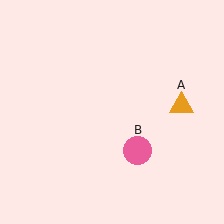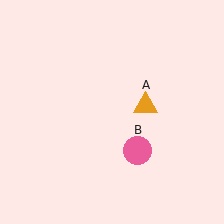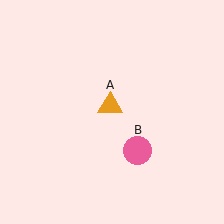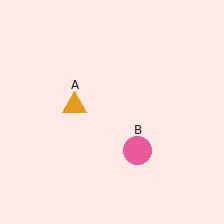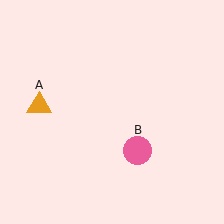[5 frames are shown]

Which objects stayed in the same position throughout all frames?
Pink circle (object B) remained stationary.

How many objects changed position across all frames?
1 object changed position: orange triangle (object A).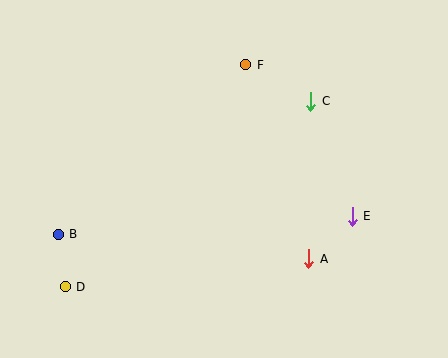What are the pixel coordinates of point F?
Point F is at (246, 65).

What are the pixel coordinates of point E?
Point E is at (352, 216).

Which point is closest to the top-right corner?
Point C is closest to the top-right corner.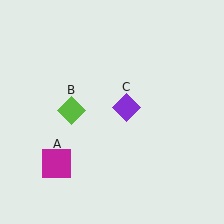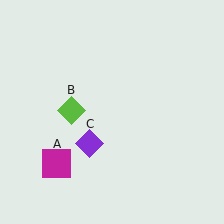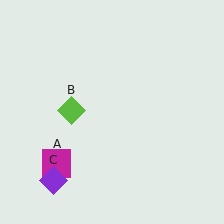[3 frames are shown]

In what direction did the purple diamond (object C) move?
The purple diamond (object C) moved down and to the left.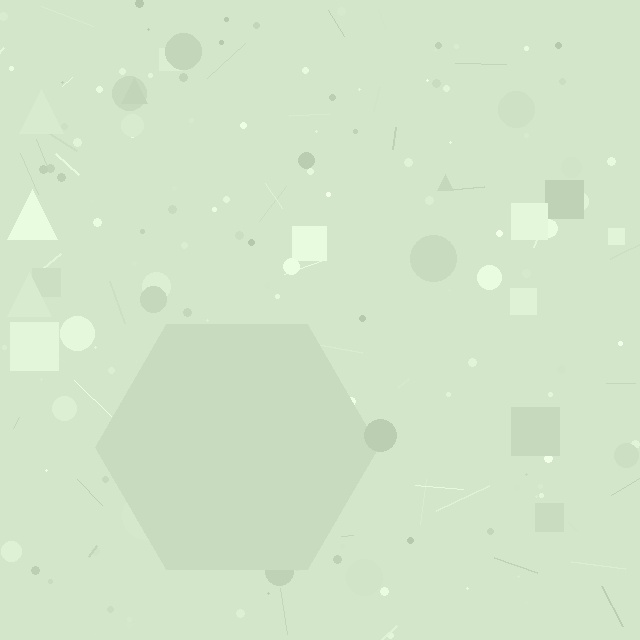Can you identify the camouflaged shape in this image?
The camouflaged shape is a hexagon.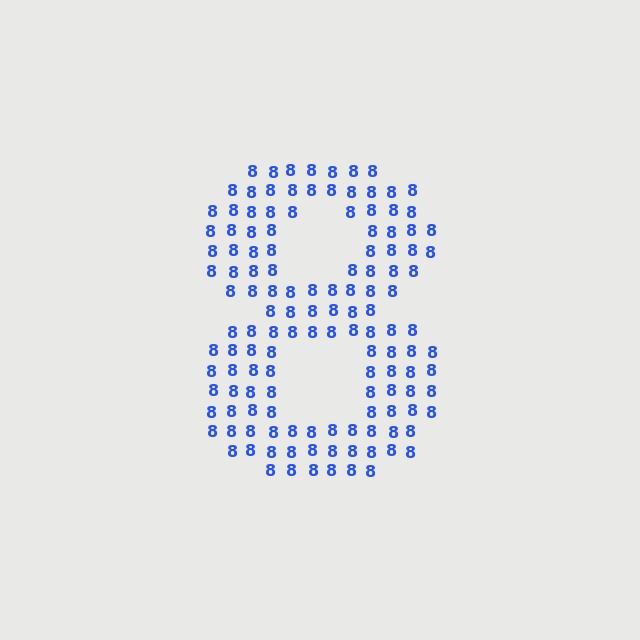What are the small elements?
The small elements are digit 8's.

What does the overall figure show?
The overall figure shows the digit 8.